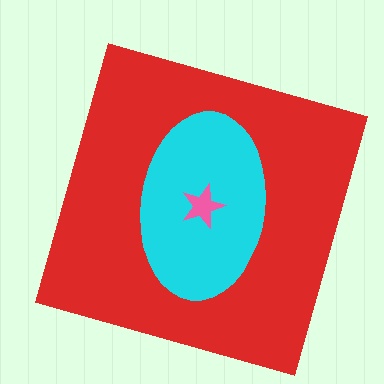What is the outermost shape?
The red square.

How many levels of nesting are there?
3.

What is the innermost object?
The pink star.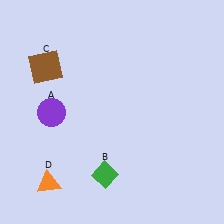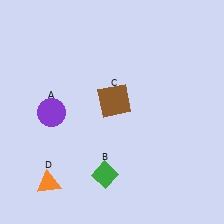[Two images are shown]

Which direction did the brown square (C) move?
The brown square (C) moved right.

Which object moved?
The brown square (C) moved right.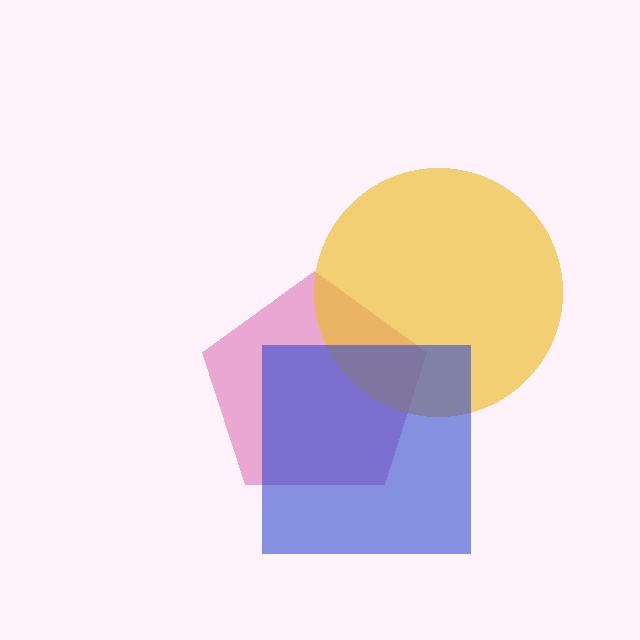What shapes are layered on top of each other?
The layered shapes are: a magenta pentagon, a yellow circle, a blue square.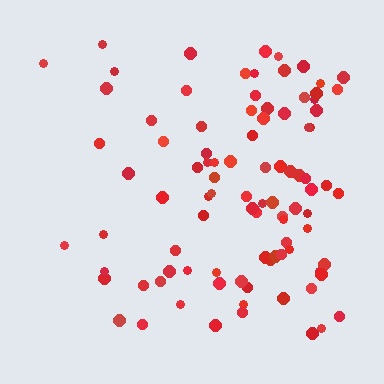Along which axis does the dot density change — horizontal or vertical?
Horizontal.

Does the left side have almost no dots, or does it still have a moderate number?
Still a moderate number, just noticeably fewer than the right.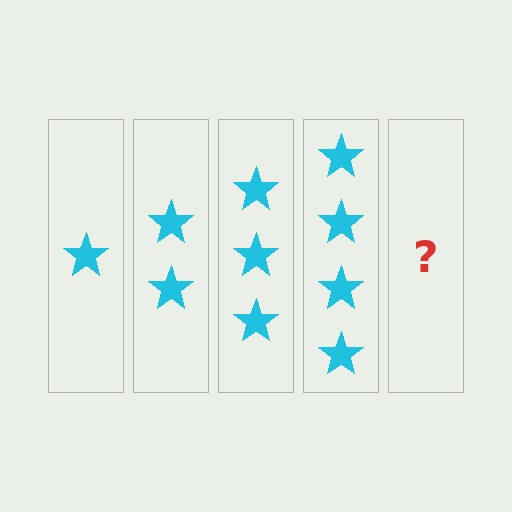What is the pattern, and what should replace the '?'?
The pattern is that each step adds one more star. The '?' should be 5 stars.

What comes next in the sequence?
The next element should be 5 stars.